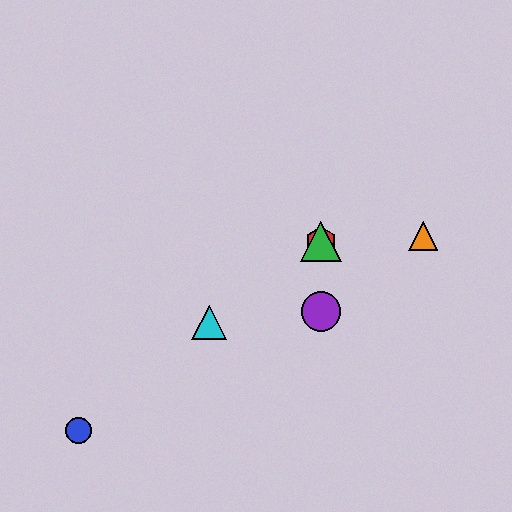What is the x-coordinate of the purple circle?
The purple circle is at x≈321.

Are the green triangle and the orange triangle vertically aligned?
No, the green triangle is at x≈321 and the orange triangle is at x≈423.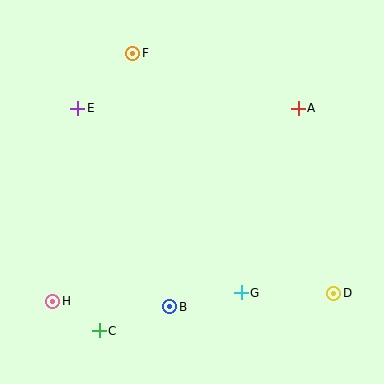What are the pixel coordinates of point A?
Point A is at (298, 108).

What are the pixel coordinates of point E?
Point E is at (78, 108).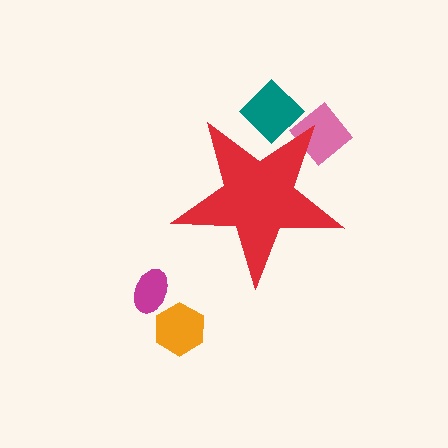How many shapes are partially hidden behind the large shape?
2 shapes are partially hidden.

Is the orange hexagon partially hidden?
No, the orange hexagon is fully visible.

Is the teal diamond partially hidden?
Yes, the teal diamond is partially hidden behind the red star.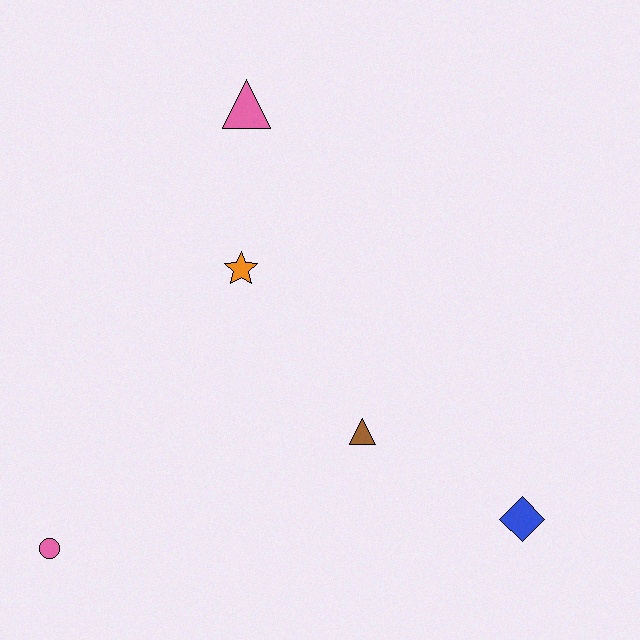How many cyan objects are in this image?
There are no cyan objects.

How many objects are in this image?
There are 5 objects.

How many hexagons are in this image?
There are no hexagons.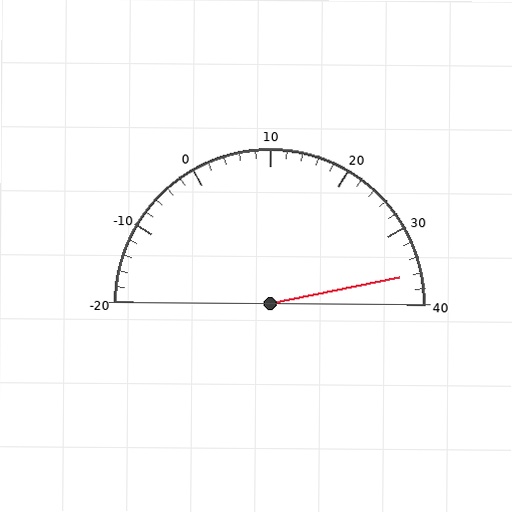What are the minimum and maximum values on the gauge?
The gauge ranges from -20 to 40.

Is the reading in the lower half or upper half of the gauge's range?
The reading is in the upper half of the range (-20 to 40).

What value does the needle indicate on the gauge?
The needle indicates approximately 36.